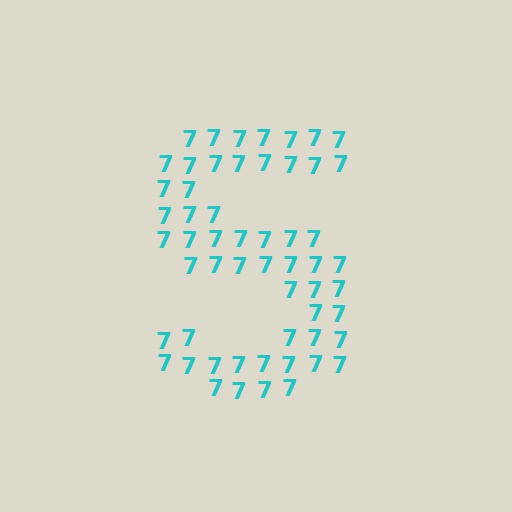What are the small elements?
The small elements are digit 7's.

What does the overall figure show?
The overall figure shows the letter S.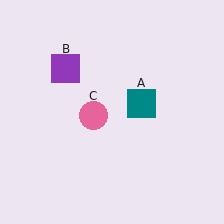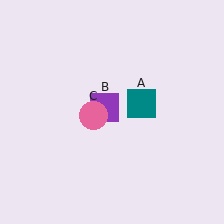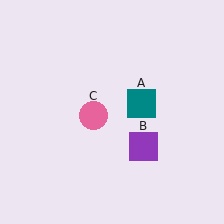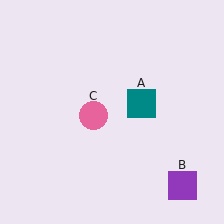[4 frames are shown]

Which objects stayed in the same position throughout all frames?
Teal square (object A) and pink circle (object C) remained stationary.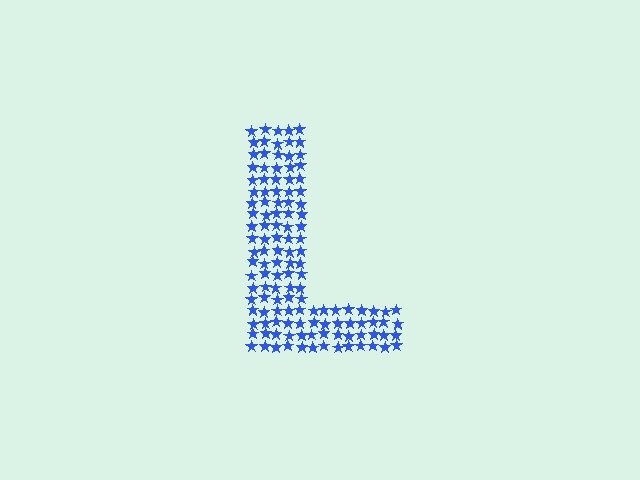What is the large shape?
The large shape is the letter L.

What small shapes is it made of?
It is made of small stars.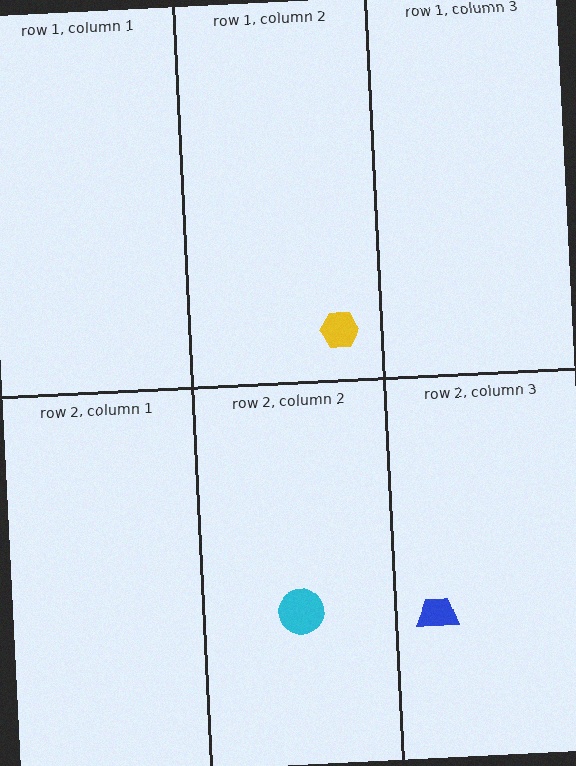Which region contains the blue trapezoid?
The row 2, column 3 region.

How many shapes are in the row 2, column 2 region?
1.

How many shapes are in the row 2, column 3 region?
1.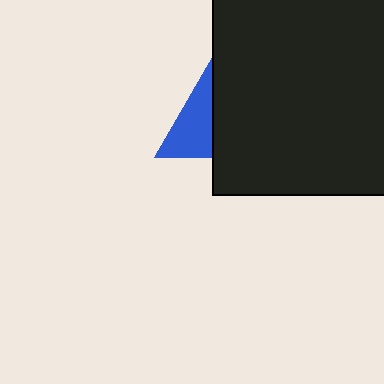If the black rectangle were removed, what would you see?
You would see the complete blue triangle.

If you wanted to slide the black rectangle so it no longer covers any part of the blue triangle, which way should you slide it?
Slide it right — that is the most direct way to separate the two shapes.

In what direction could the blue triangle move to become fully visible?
The blue triangle could move left. That would shift it out from behind the black rectangle entirely.